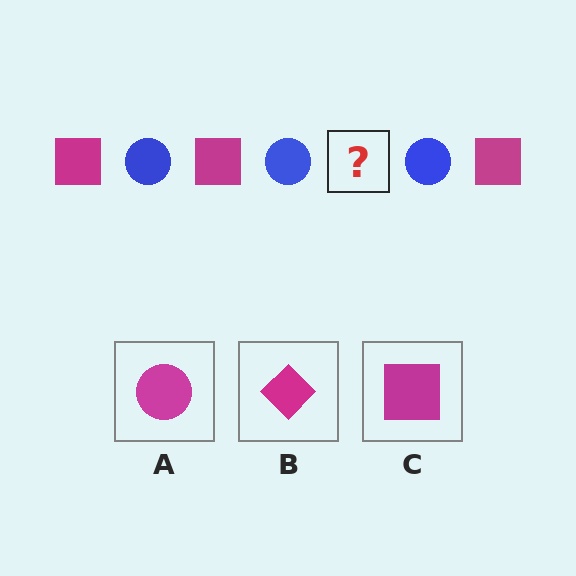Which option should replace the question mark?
Option C.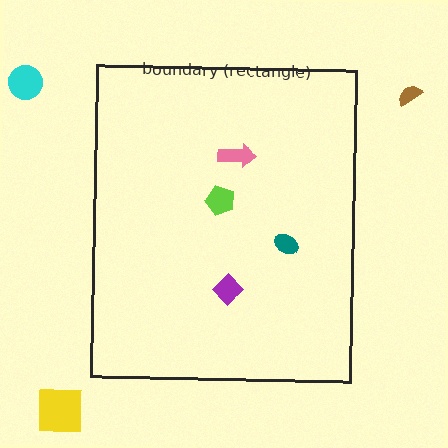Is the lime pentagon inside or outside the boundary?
Inside.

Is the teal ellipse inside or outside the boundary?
Inside.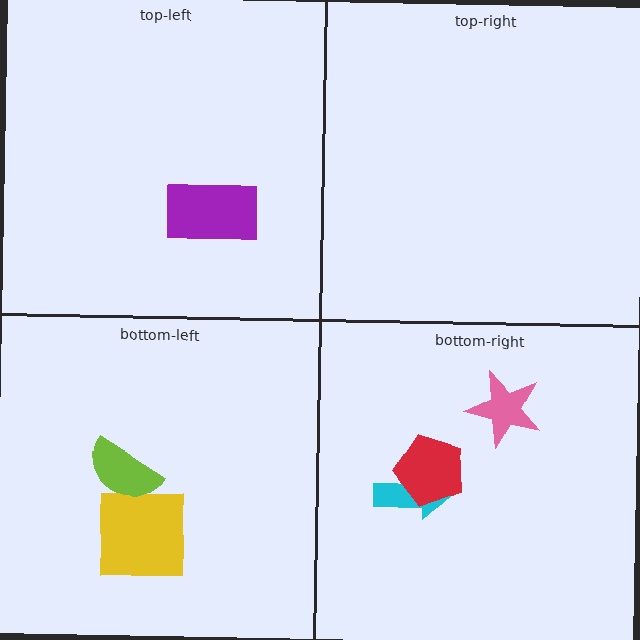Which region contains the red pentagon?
The bottom-right region.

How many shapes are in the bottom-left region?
2.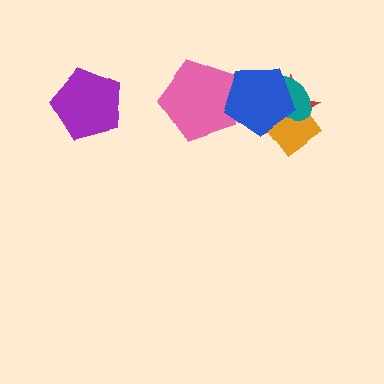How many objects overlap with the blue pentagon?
4 objects overlap with the blue pentagon.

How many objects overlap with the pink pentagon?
1 object overlaps with the pink pentagon.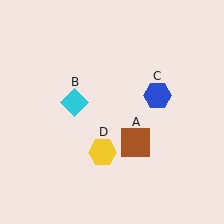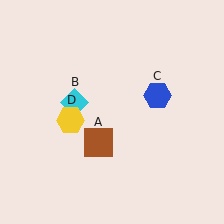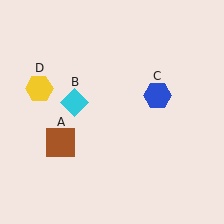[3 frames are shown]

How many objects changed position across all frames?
2 objects changed position: brown square (object A), yellow hexagon (object D).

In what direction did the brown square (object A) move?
The brown square (object A) moved left.